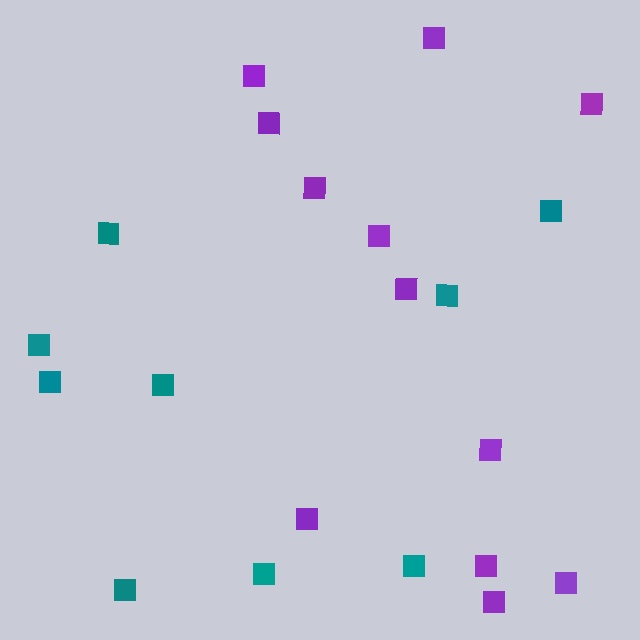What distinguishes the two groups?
There are 2 groups: one group of teal squares (9) and one group of purple squares (12).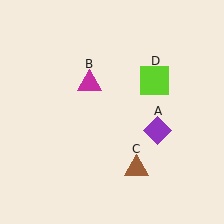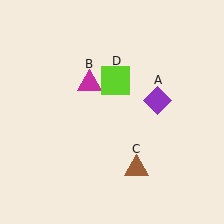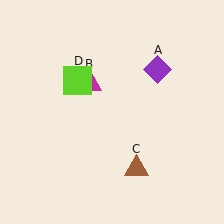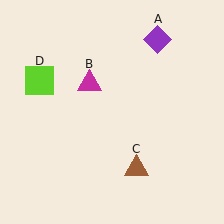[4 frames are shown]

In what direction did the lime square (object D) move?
The lime square (object D) moved left.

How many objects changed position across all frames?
2 objects changed position: purple diamond (object A), lime square (object D).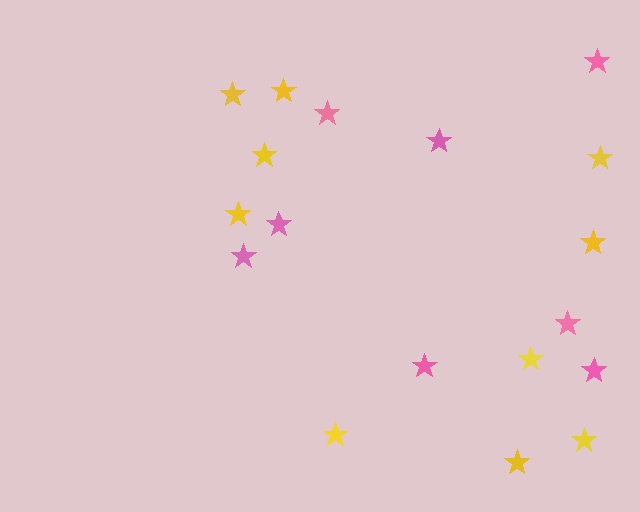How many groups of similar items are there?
There are 2 groups: one group of pink stars (8) and one group of yellow stars (10).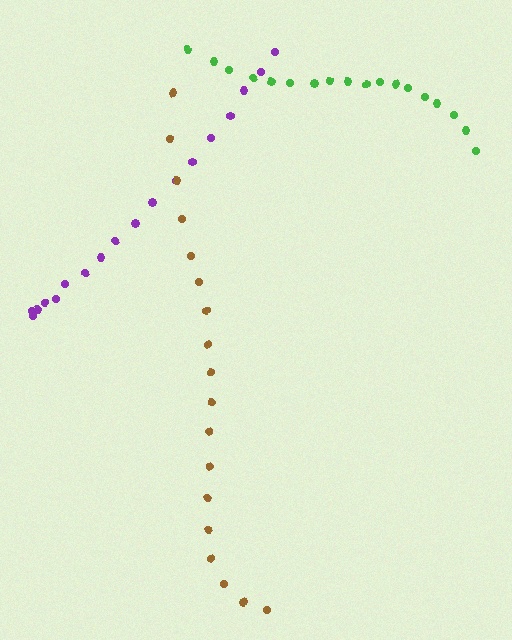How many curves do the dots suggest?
There are 3 distinct paths.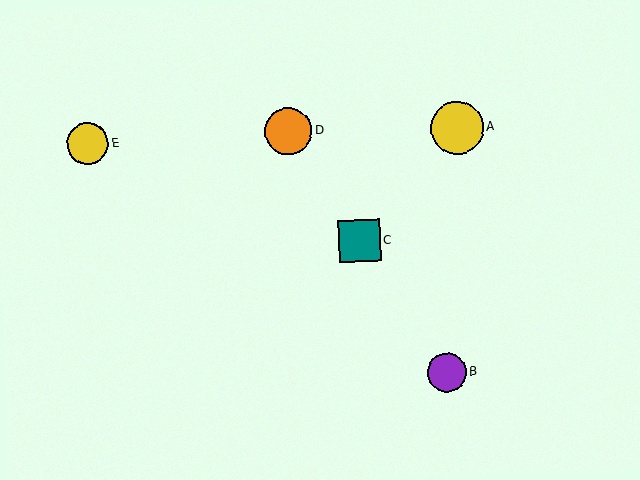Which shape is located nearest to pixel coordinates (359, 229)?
The teal square (labeled C) at (359, 241) is nearest to that location.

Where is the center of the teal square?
The center of the teal square is at (359, 241).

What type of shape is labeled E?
Shape E is a yellow circle.